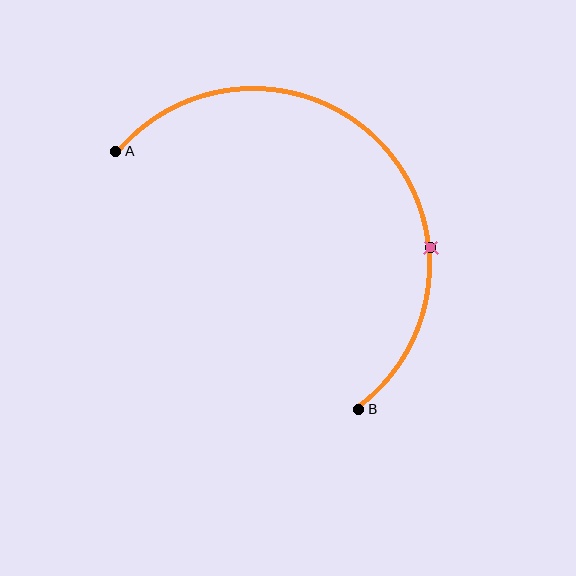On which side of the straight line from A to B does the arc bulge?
The arc bulges above and to the right of the straight line connecting A and B.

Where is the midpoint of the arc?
The arc midpoint is the point on the curve farthest from the straight line joining A and B. It sits above and to the right of that line.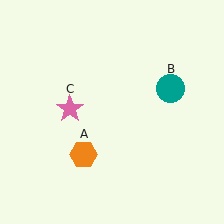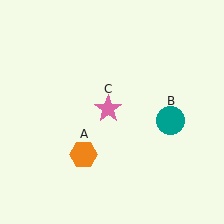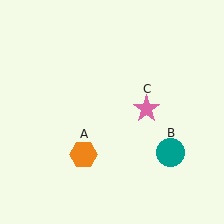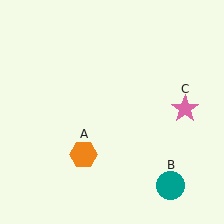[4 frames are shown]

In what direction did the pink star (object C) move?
The pink star (object C) moved right.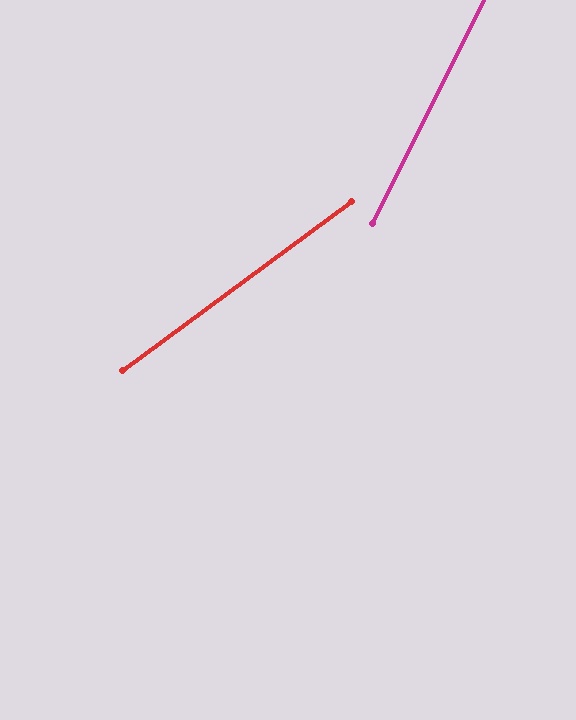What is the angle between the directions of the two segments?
Approximately 27 degrees.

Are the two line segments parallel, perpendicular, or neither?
Neither parallel nor perpendicular — they differ by about 27°.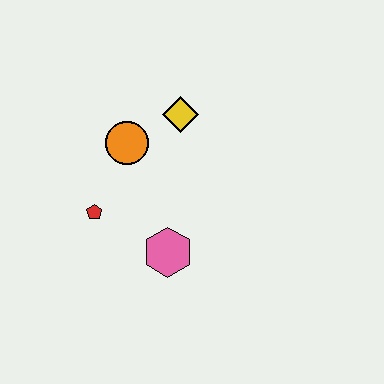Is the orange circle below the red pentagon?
No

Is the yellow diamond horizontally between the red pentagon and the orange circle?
No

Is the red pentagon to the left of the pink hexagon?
Yes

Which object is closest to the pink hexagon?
The red pentagon is closest to the pink hexagon.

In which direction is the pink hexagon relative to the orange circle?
The pink hexagon is below the orange circle.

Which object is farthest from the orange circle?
The pink hexagon is farthest from the orange circle.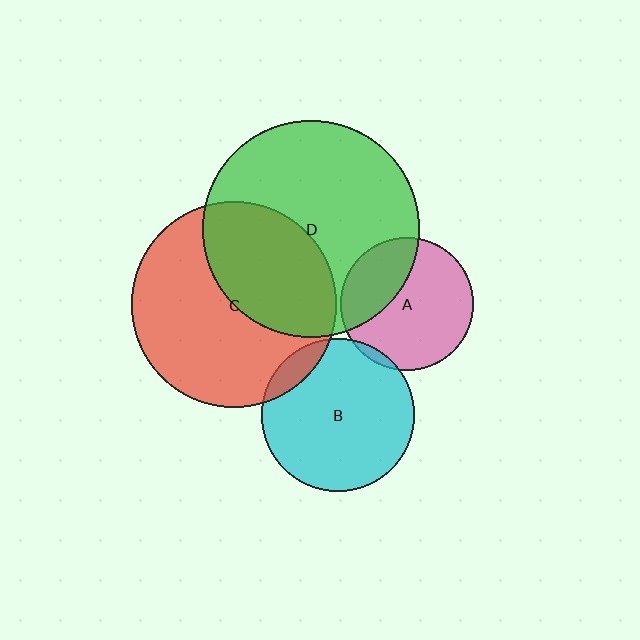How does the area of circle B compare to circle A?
Approximately 1.3 times.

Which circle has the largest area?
Circle D (green).